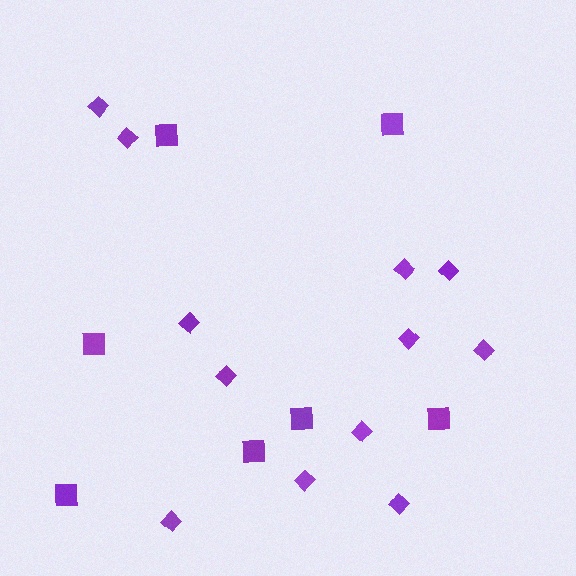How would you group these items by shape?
There are 2 groups: one group of diamonds (12) and one group of squares (7).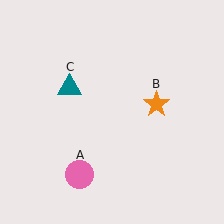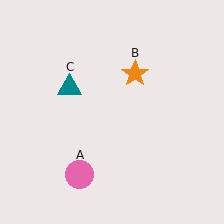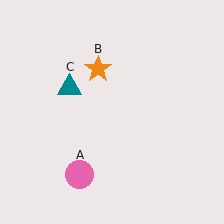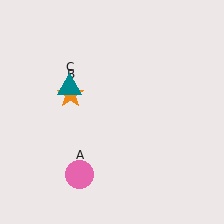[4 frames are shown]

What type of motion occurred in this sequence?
The orange star (object B) rotated counterclockwise around the center of the scene.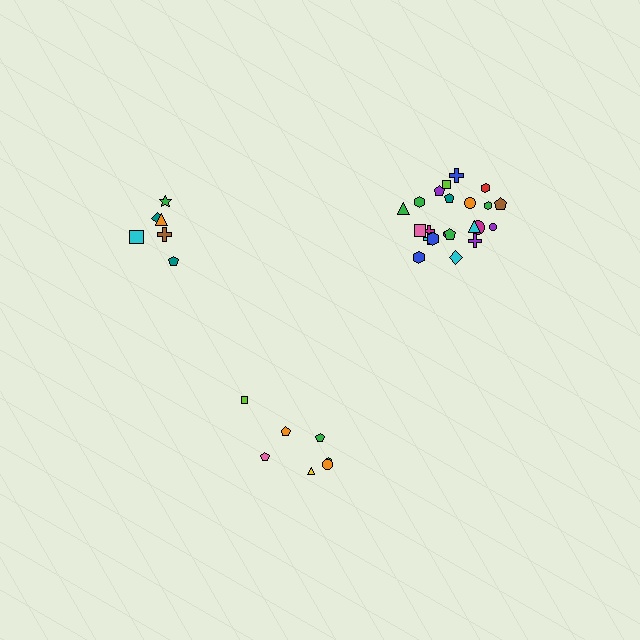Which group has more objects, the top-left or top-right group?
The top-right group.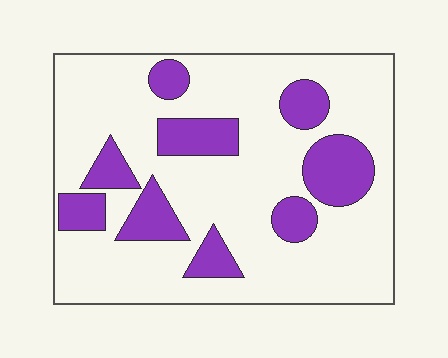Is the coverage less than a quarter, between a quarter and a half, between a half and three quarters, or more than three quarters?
Less than a quarter.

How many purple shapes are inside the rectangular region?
9.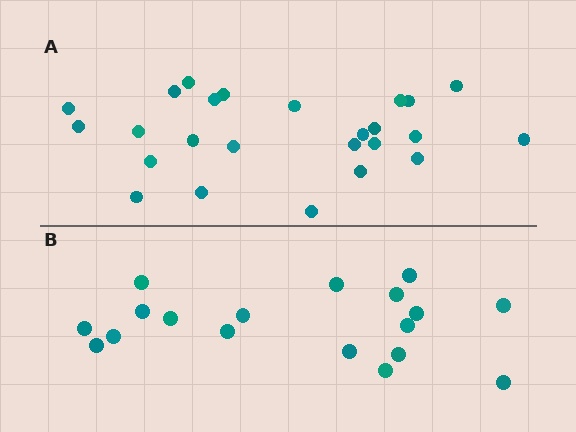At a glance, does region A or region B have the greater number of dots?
Region A (the top region) has more dots.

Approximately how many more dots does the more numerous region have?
Region A has roughly 8 or so more dots than region B.